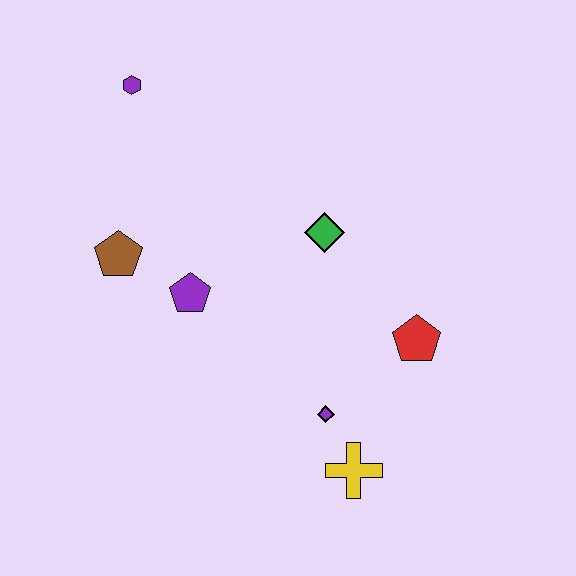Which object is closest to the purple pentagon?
The brown pentagon is closest to the purple pentagon.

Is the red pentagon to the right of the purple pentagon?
Yes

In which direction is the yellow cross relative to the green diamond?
The yellow cross is below the green diamond.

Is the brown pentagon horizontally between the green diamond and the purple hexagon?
No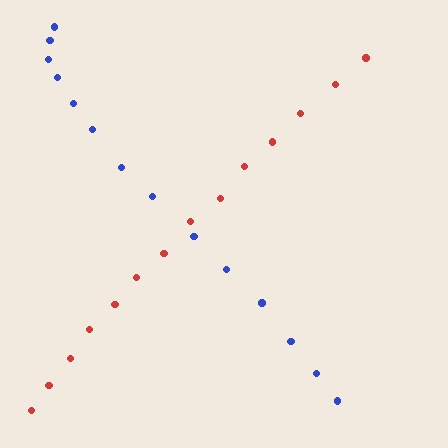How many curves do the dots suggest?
There are 2 distinct paths.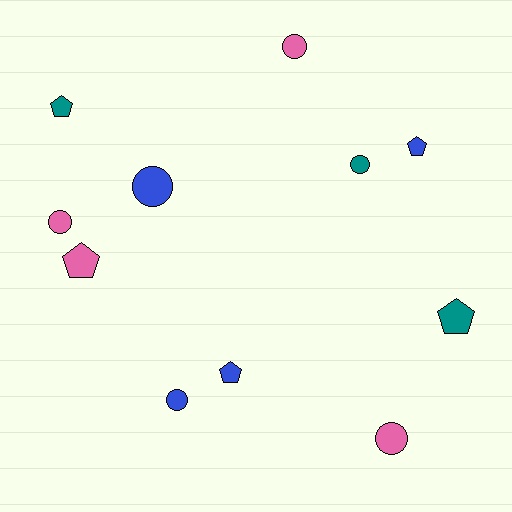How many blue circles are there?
There are 2 blue circles.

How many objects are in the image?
There are 11 objects.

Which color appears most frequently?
Pink, with 4 objects.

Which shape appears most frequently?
Circle, with 6 objects.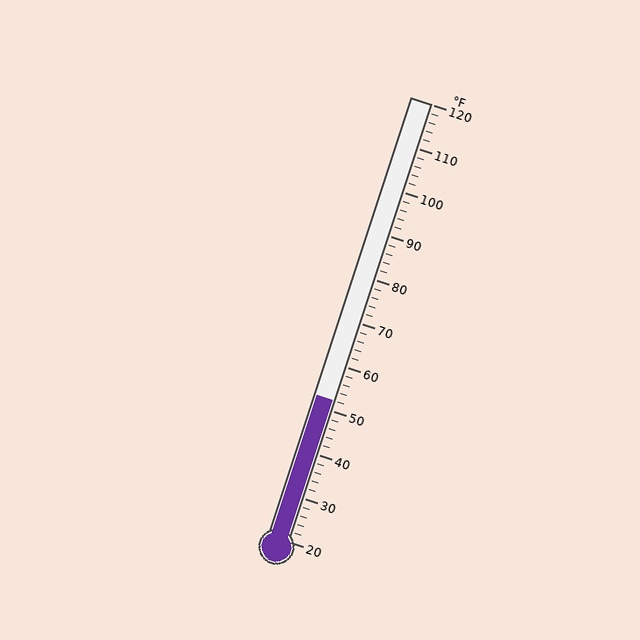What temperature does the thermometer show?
The thermometer shows approximately 52°F.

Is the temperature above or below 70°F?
The temperature is below 70°F.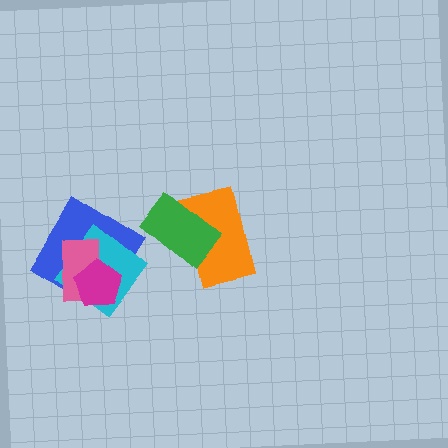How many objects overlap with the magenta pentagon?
3 objects overlap with the magenta pentagon.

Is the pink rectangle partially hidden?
Yes, it is partially covered by another shape.